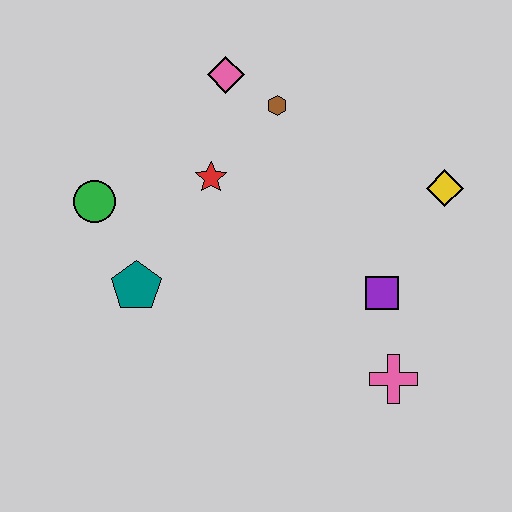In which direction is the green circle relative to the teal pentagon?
The green circle is above the teal pentagon.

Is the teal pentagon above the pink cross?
Yes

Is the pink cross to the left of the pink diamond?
No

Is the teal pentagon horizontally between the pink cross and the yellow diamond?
No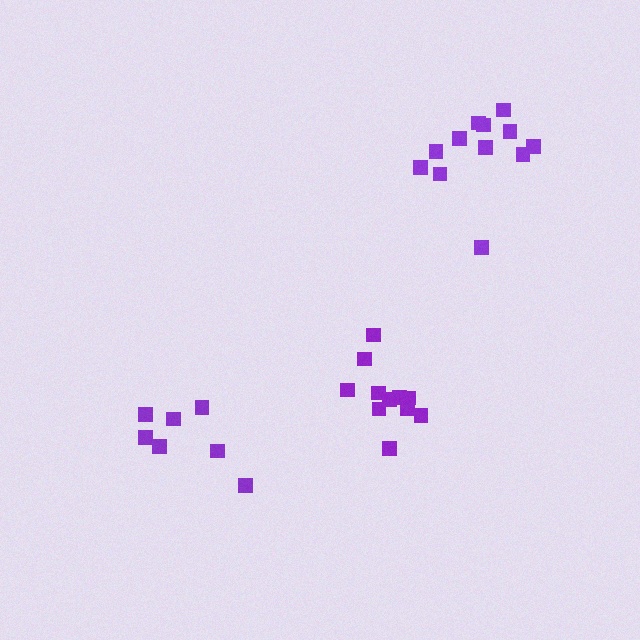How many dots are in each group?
Group 1: 12 dots, Group 2: 7 dots, Group 3: 11 dots (30 total).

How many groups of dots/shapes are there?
There are 3 groups.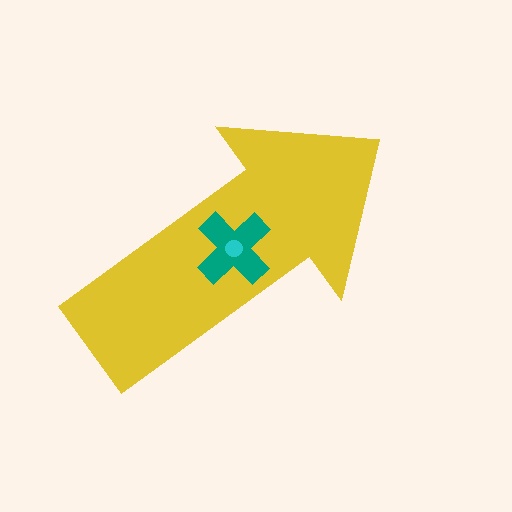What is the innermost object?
The cyan circle.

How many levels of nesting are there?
3.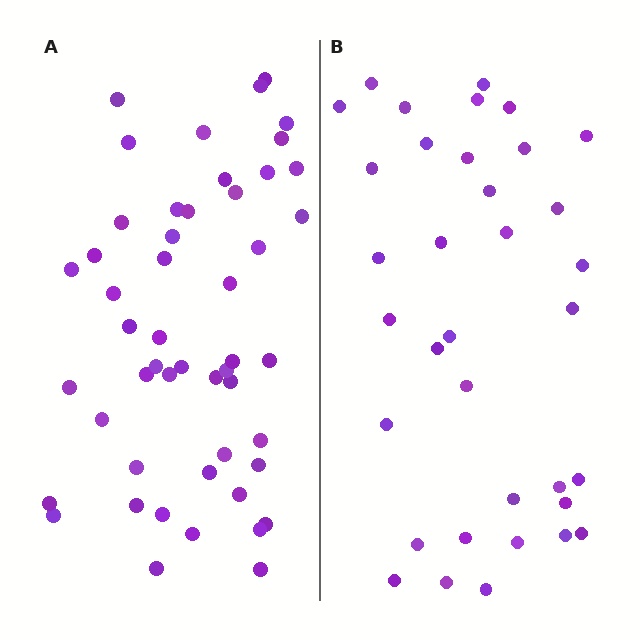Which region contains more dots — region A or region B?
Region A (the left region) has more dots.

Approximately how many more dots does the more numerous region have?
Region A has approximately 15 more dots than region B.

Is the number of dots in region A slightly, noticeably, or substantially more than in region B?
Region A has noticeably more, but not dramatically so. The ratio is roughly 1.4 to 1.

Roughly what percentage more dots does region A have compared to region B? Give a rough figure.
About 45% more.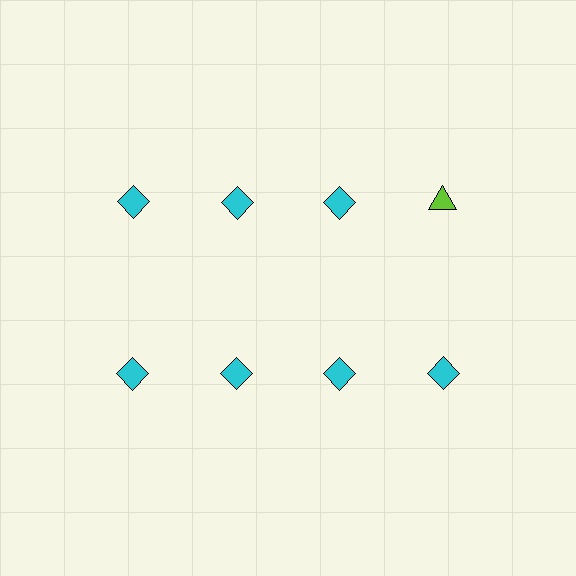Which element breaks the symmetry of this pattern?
The lime triangle in the top row, second from right column breaks the symmetry. All other shapes are cyan diamonds.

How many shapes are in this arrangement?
There are 8 shapes arranged in a grid pattern.